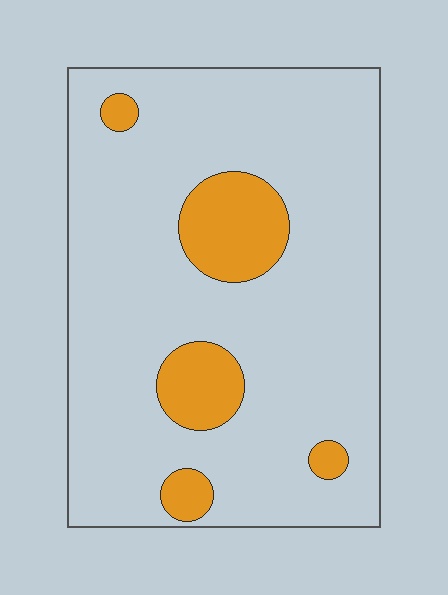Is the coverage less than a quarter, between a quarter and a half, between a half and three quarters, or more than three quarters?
Less than a quarter.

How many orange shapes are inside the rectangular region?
5.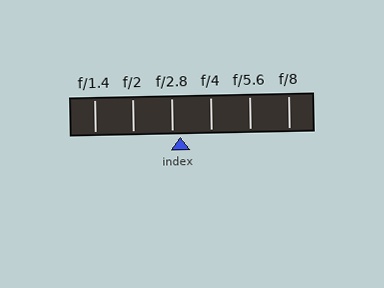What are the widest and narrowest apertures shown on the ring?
The widest aperture shown is f/1.4 and the narrowest is f/8.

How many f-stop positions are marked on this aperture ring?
There are 6 f-stop positions marked.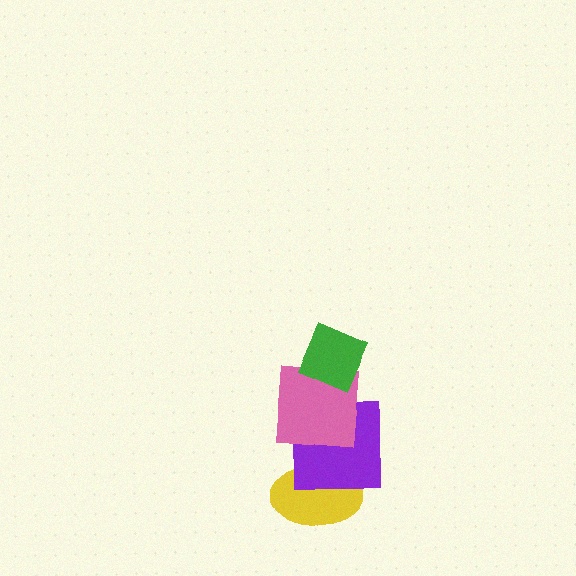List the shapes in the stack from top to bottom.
From top to bottom: the green diamond, the pink square, the purple square, the yellow ellipse.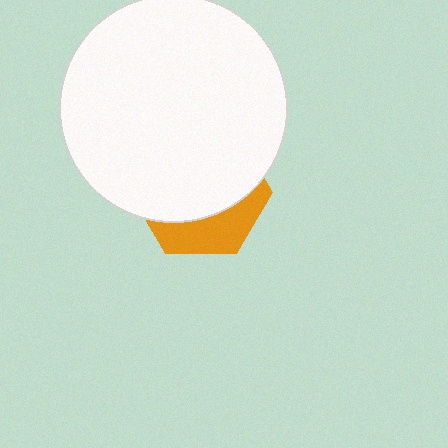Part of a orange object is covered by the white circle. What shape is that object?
It is a hexagon.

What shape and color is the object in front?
The object in front is a white circle.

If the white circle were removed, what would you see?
You would see the complete orange hexagon.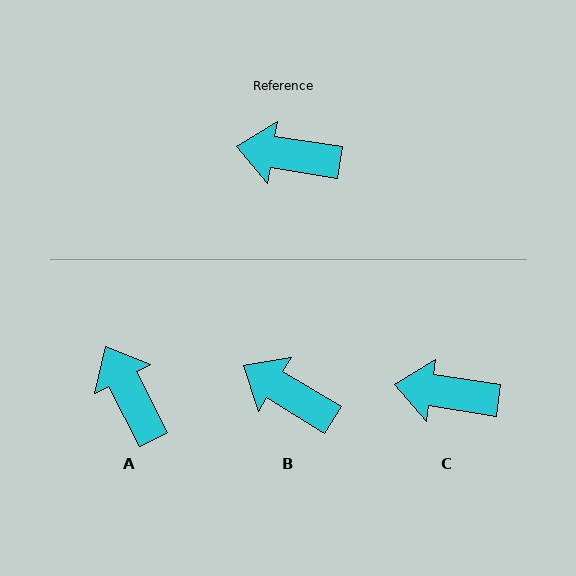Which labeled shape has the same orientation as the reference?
C.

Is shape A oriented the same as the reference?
No, it is off by about 54 degrees.